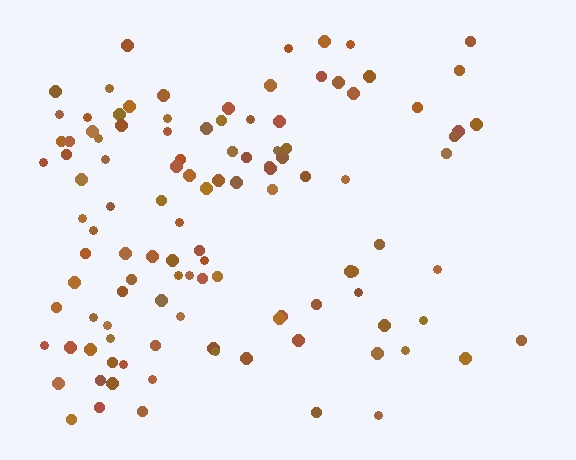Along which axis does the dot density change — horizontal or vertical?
Horizontal.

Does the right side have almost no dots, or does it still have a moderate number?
Still a moderate number, just noticeably fewer than the left.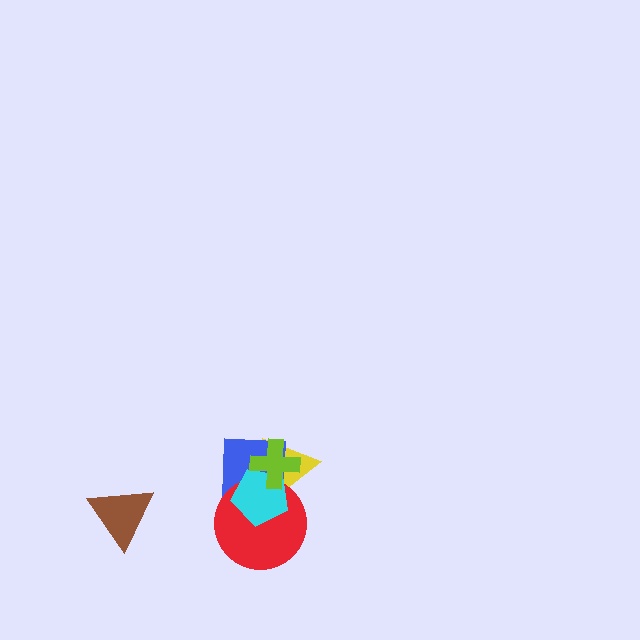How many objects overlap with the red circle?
4 objects overlap with the red circle.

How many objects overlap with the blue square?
4 objects overlap with the blue square.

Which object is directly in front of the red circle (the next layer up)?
The cyan pentagon is directly in front of the red circle.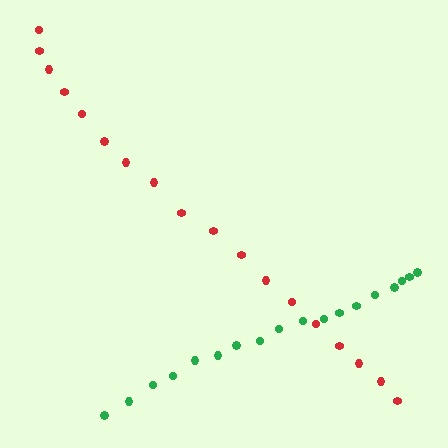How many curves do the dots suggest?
There are 2 distinct paths.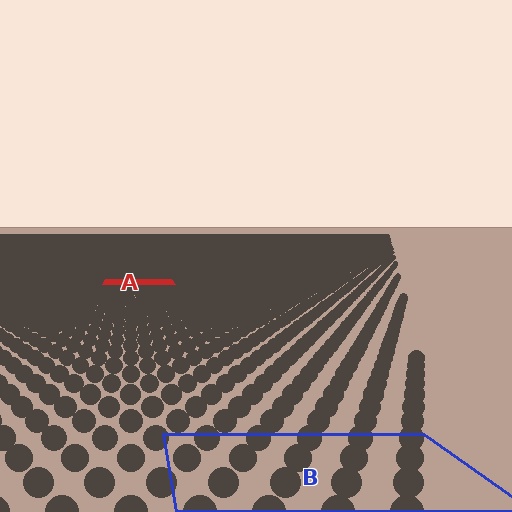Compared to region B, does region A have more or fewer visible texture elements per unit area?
Region A has more texture elements per unit area — they are packed more densely because it is farther away.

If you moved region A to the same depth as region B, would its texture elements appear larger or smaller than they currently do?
They would appear larger. At a closer depth, the same texture elements are projected at a bigger on-screen size.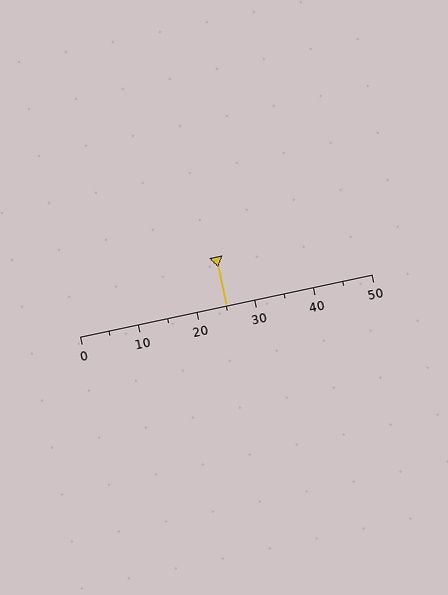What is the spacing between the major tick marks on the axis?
The major ticks are spaced 10 apart.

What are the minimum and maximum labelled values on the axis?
The axis runs from 0 to 50.